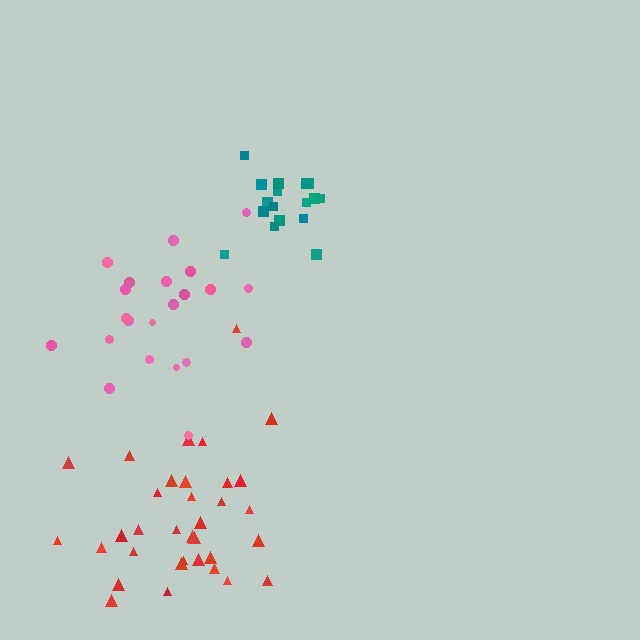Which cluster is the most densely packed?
Teal.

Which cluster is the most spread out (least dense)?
Red.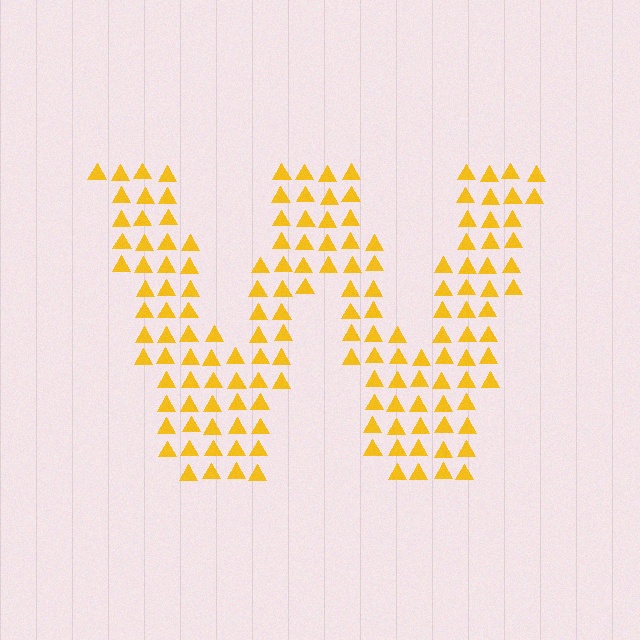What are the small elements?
The small elements are triangles.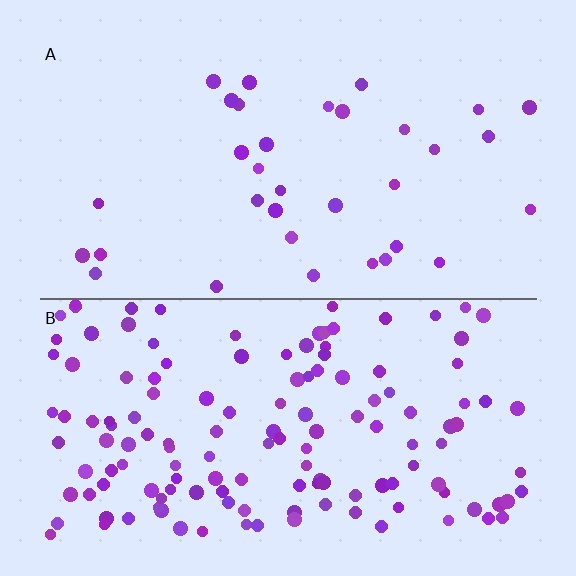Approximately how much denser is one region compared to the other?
Approximately 4.2× — region B over region A.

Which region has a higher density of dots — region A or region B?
B (the bottom).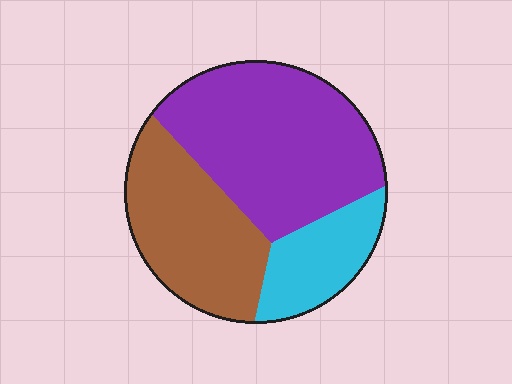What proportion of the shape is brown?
Brown covers 33% of the shape.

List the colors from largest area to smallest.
From largest to smallest: purple, brown, cyan.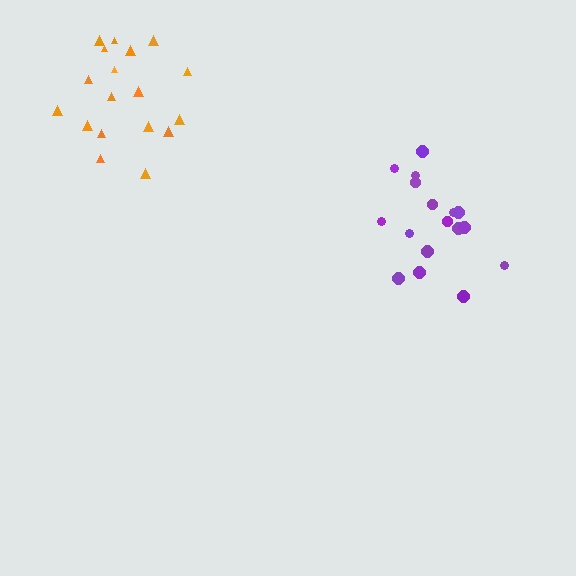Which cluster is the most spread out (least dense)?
Purple.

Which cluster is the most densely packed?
Orange.